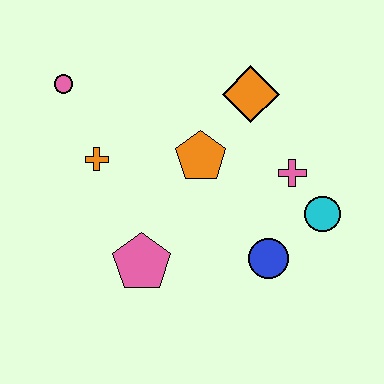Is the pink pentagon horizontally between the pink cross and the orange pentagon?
No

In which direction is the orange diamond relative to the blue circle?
The orange diamond is above the blue circle.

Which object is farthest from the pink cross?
The pink circle is farthest from the pink cross.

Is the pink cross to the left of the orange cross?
No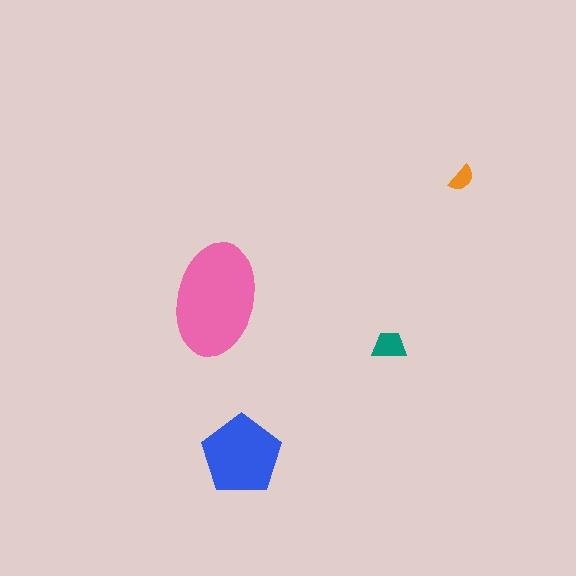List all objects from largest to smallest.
The pink ellipse, the blue pentagon, the teal trapezoid, the orange semicircle.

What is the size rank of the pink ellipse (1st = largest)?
1st.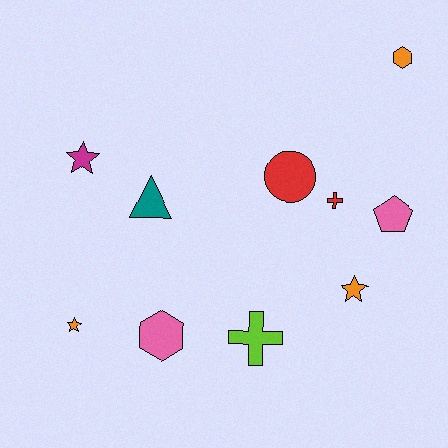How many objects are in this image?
There are 10 objects.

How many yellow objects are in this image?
There are no yellow objects.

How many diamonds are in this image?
There are no diamonds.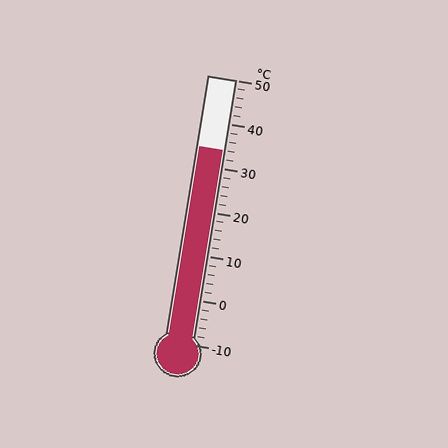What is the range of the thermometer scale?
The thermometer scale ranges from -10°C to 50°C.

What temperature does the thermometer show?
The thermometer shows approximately 34°C.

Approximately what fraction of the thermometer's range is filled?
The thermometer is filled to approximately 75% of its range.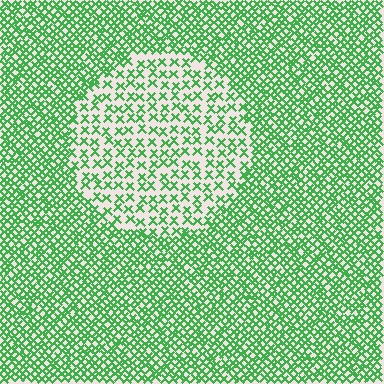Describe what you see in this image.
The image contains small green elements arranged at two different densities. A circle-shaped region is visible where the elements are less densely packed than the surrounding area.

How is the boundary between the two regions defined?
The boundary is defined by a change in element density (approximately 2.2x ratio). All elements are the same color, size, and shape.